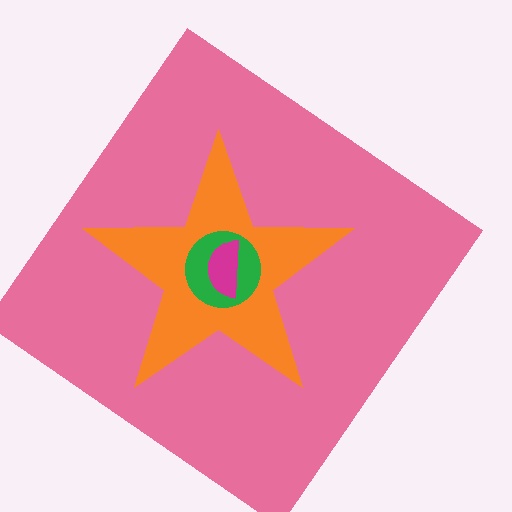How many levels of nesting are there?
4.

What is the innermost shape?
The magenta semicircle.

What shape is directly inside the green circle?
The magenta semicircle.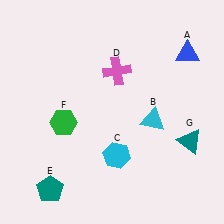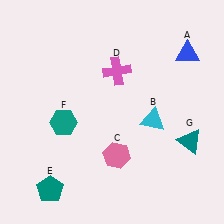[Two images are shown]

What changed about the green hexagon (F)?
In Image 1, F is green. In Image 2, it changed to teal.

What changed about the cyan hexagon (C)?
In Image 1, C is cyan. In Image 2, it changed to pink.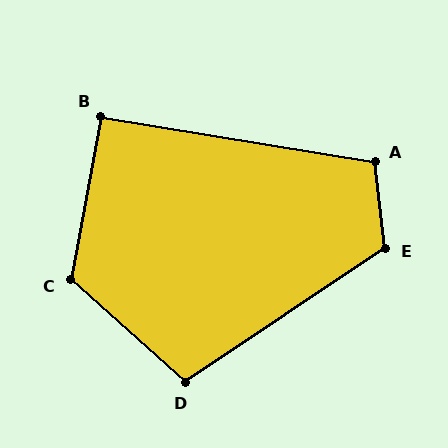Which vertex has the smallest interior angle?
B, at approximately 91 degrees.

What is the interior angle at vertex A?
Approximately 106 degrees (obtuse).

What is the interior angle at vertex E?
Approximately 117 degrees (obtuse).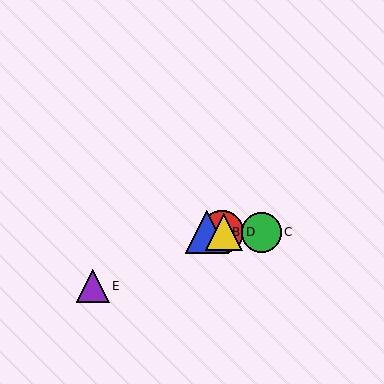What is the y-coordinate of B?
Object B is at y≈232.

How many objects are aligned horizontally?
4 objects (A, B, C, D) are aligned horizontally.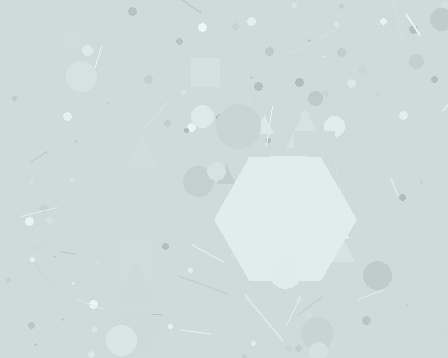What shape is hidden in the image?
A hexagon is hidden in the image.